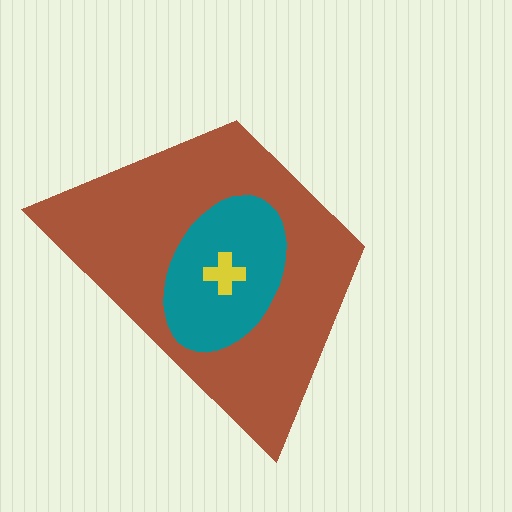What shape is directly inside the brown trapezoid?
The teal ellipse.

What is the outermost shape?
The brown trapezoid.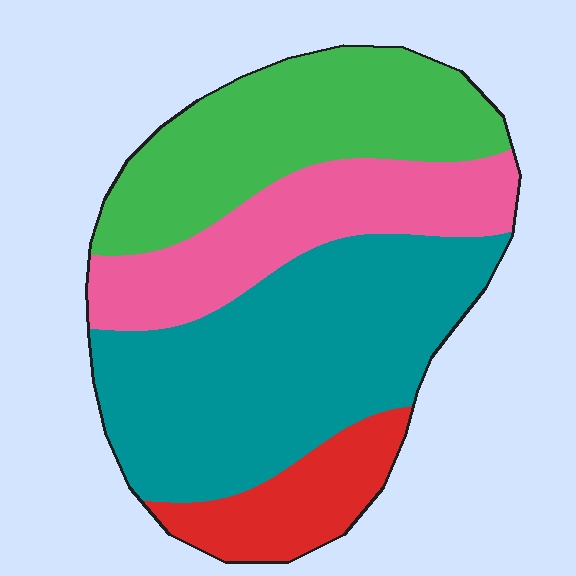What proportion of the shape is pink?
Pink covers roughly 20% of the shape.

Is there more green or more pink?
Green.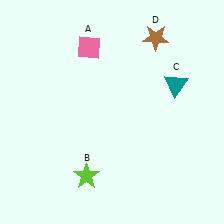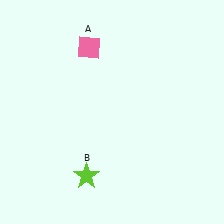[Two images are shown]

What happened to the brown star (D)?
The brown star (D) was removed in Image 2. It was in the top-right area of Image 1.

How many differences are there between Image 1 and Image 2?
There are 2 differences between the two images.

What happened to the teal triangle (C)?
The teal triangle (C) was removed in Image 2. It was in the top-right area of Image 1.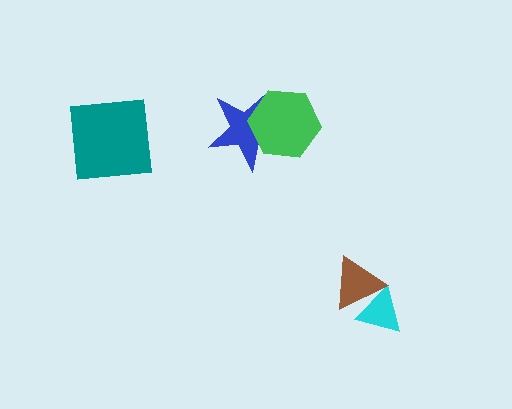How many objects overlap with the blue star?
1 object overlaps with the blue star.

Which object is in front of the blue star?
The green hexagon is in front of the blue star.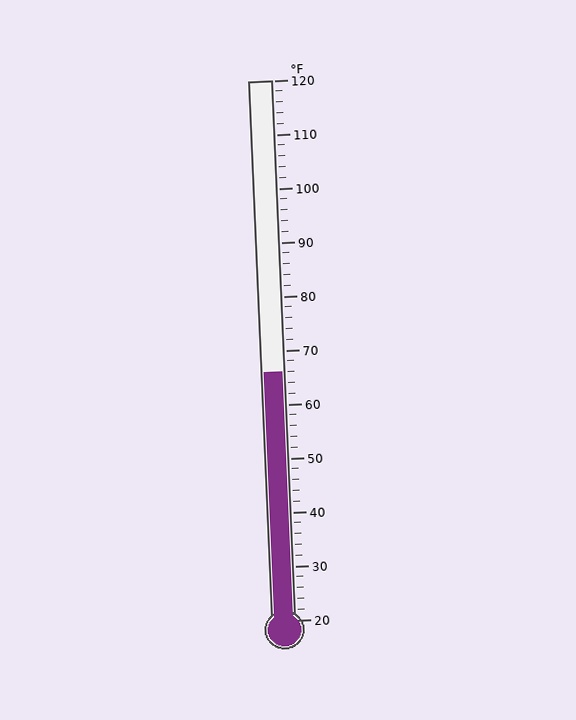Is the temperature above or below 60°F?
The temperature is above 60°F.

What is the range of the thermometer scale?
The thermometer scale ranges from 20°F to 120°F.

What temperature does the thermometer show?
The thermometer shows approximately 66°F.